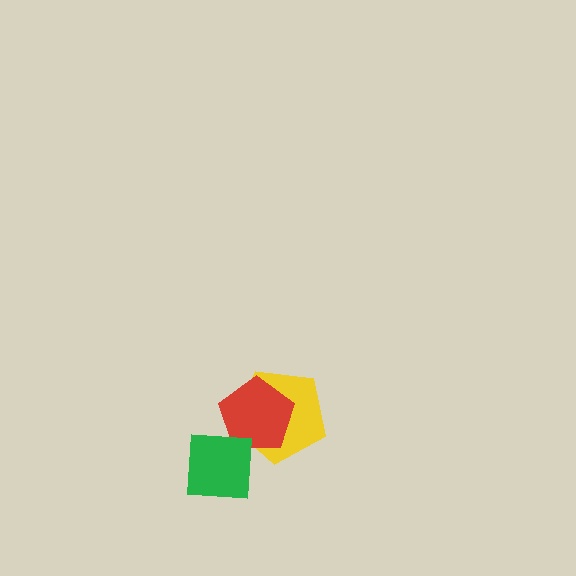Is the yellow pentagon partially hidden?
Yes, it is partially covered by another shape.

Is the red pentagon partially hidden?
No, no other shape covers it.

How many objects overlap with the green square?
0 objects overlap with the green square.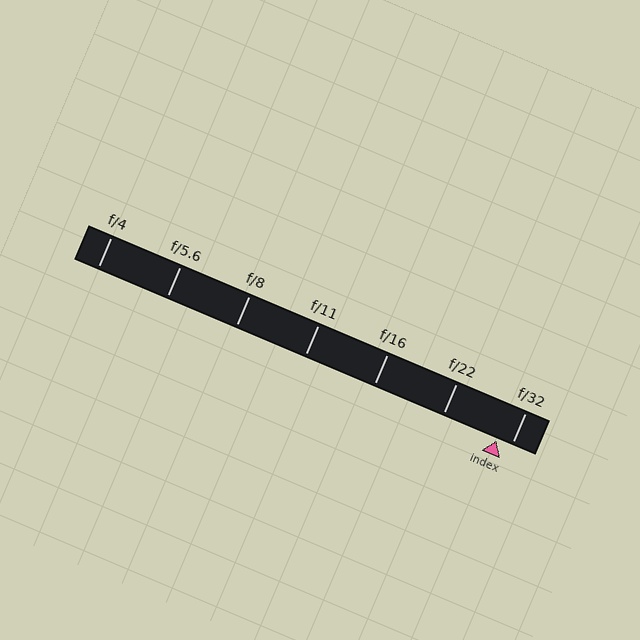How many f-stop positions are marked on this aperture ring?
There are 7 f-stop positions marked.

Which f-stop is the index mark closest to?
The index mark is closest to f/32.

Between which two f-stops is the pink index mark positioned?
The index mark is between f/22 and f/32.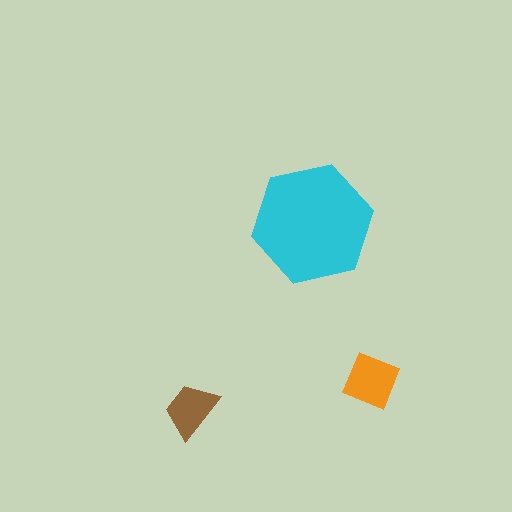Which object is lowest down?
The brown trapezoid is bottommost.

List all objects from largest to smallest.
The cyan hexagon, the orange diamond, the brown trapezoid.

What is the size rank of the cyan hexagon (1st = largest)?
1st.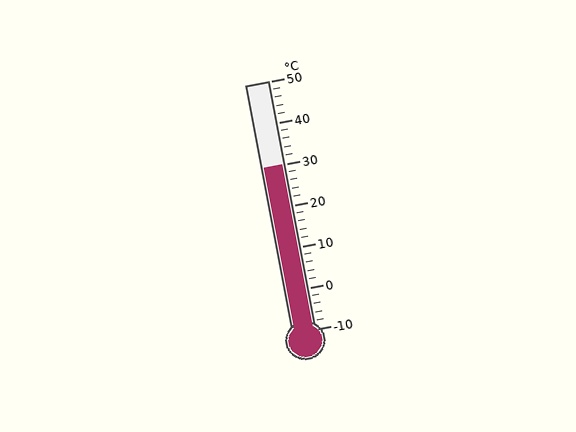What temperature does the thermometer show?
The thermometer shows approximately 30°C.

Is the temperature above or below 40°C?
The temperature is below 40°C.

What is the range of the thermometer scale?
The thermometer scale ranges from -10°C to 50°C.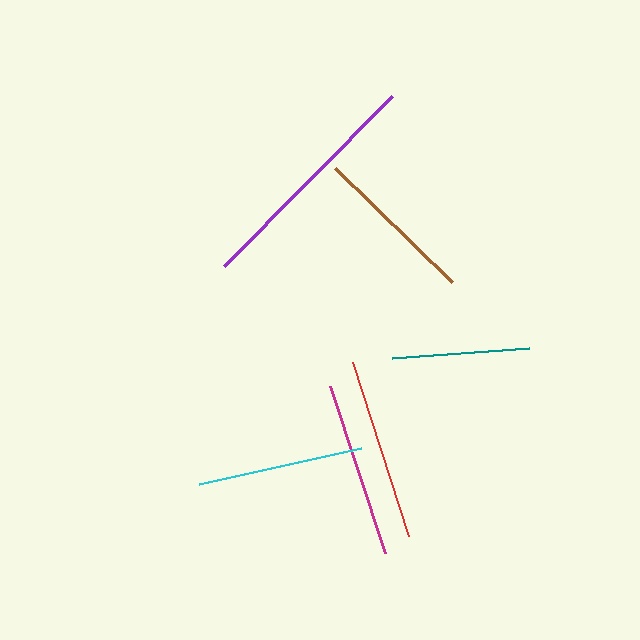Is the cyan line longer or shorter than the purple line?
The purple line is longer than the cyan line.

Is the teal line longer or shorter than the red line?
The red line is longer than the teal line.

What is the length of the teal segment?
The teal segment is approximately 138 pixels long.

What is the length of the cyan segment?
The cyan segment is approximately 166 pixels long.